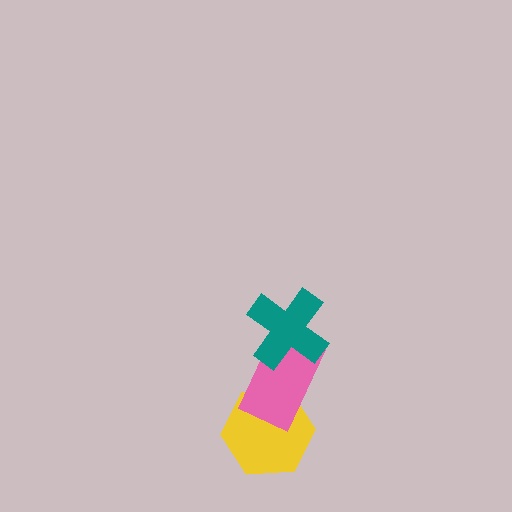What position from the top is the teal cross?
The teal cross is 1st from the top.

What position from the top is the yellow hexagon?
The yellow hexagon is 3rd from the top.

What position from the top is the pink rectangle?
The pink rectangle is 2nd from the top.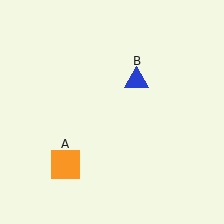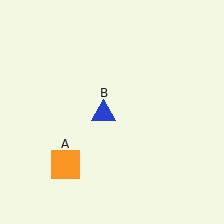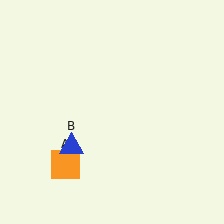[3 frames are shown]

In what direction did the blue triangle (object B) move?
The blue triangle (object B) moved down and to the left.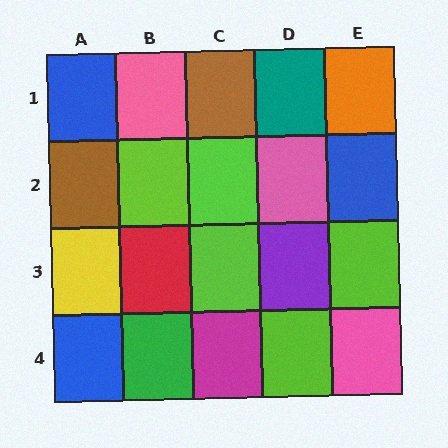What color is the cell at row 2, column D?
Pink.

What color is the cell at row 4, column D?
Lime.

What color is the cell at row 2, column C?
Lime.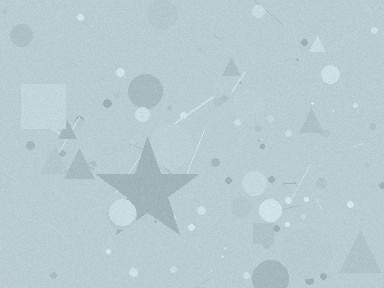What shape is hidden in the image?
A star is hidden in the image.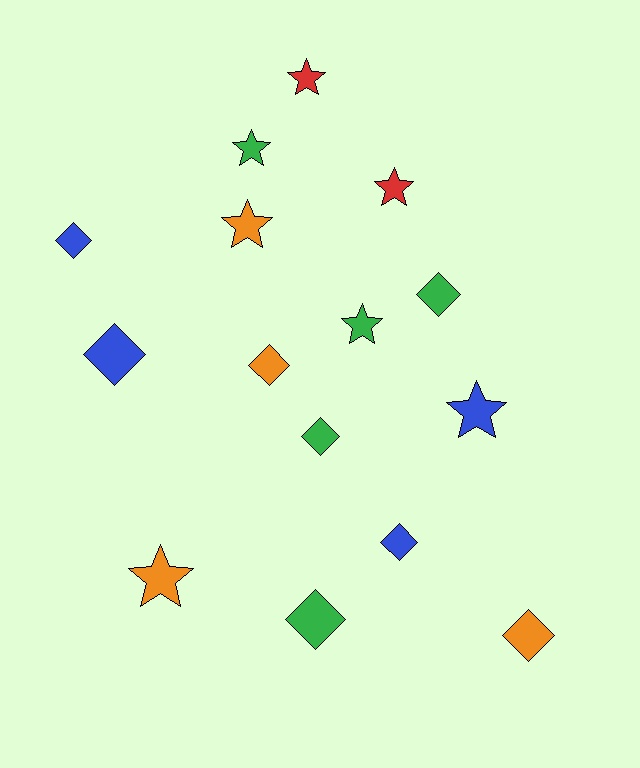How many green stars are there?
There are 2 green stars.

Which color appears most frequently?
Green, with 5 objects.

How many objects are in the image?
There are 15 objects.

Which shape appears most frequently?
Diamond, with 8 objects.